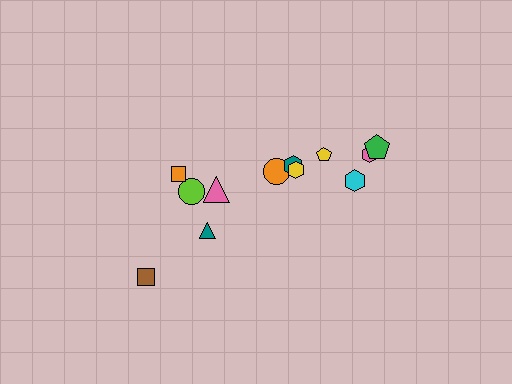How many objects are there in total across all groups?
There are 12 objects.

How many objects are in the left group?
There are 5 objects.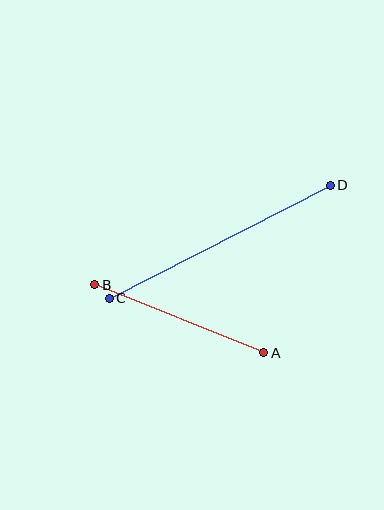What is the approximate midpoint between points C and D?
The midpoint is at approximately (220, 242) pixels.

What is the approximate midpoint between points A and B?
The midpoint is at approximately (179, 319) pixels.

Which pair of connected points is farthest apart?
Points C and D are farthest apart.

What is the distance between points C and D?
The distance is approximately 248 pixels.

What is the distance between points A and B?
The distance is approximately 182 pixels.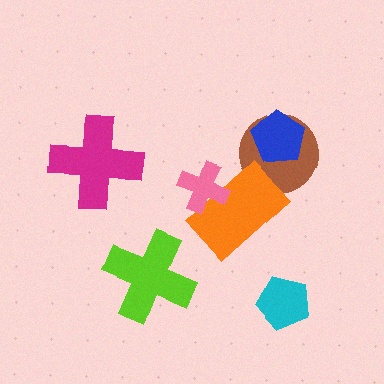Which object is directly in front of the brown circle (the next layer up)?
The blue pentagon is directly in front of the brown circle.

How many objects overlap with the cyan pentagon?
0 objects overlap with the cyan pentagon.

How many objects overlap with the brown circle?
2 objects overlap with the brown circle.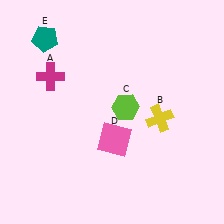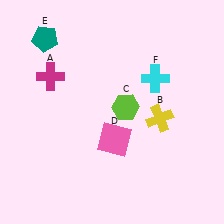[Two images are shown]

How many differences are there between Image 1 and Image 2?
There is 1 difference between the two images.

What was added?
A cyan cross (F) was added in Image 2.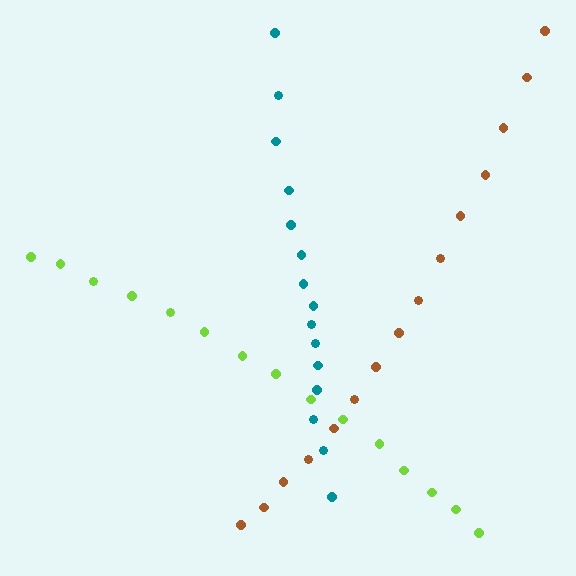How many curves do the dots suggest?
There are 3 distinct paths.